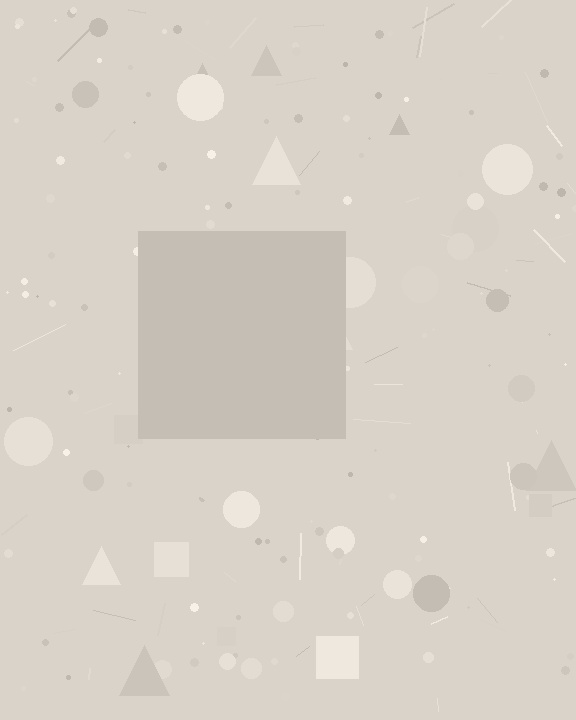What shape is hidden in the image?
A square is hidden in the image.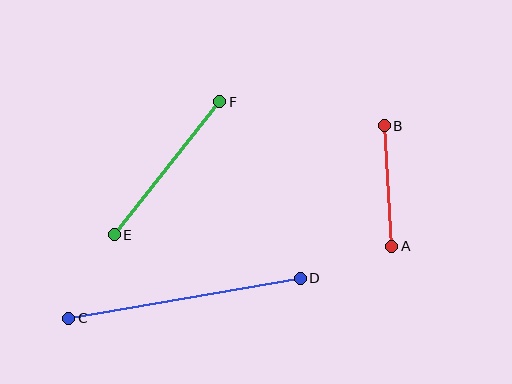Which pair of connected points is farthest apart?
Points C and D are farthest apart.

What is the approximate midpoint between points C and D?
The midpoint is at approximately (184, 298) pixels.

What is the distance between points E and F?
The distance is approximately 170 pixels.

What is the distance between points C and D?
The distance is approximately 235 pixels.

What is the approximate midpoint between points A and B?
The midpoint is at approximately (388, 186) pixels.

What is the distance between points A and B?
The distance is approximately 121 pixels.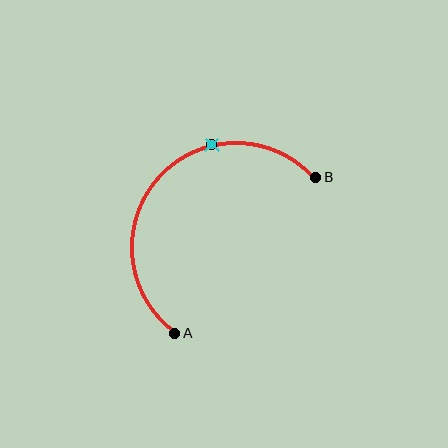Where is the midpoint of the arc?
The arc midpoint is the point on the curve farthest from the straight line joining A and B. It sits above and to the left of that line.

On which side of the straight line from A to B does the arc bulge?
The arc bulges above and to the left of the straight line connecting A and B.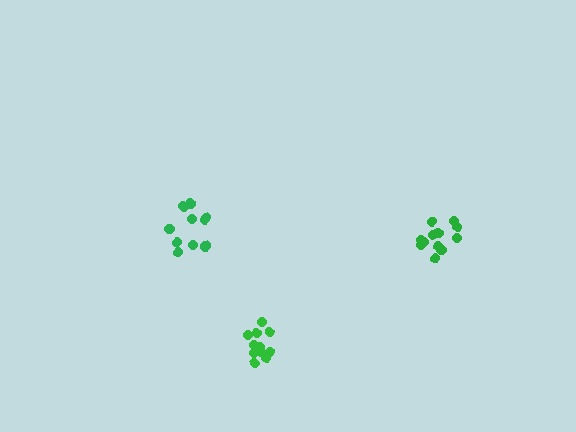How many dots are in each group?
Group 1: 11 dots, Group 2: 11 dots, Group 3: 12 dots (34 total).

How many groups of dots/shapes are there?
There are 3 groups.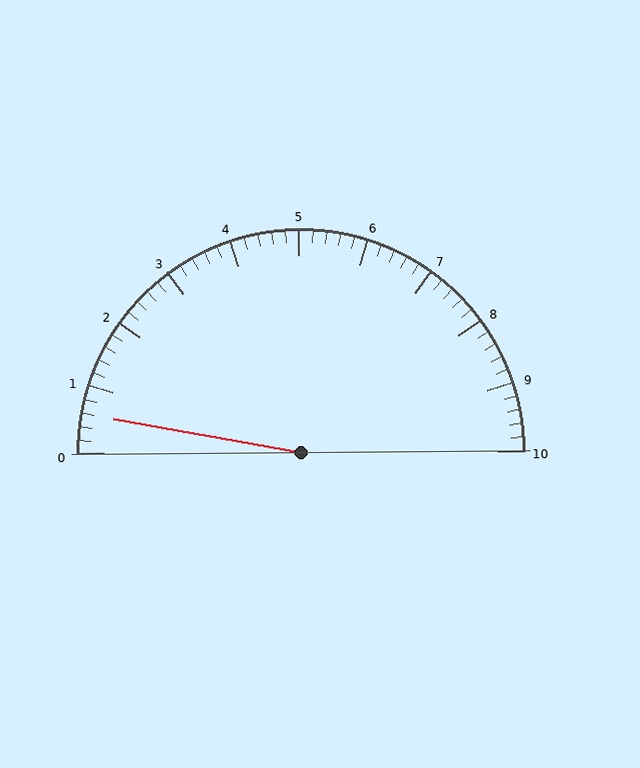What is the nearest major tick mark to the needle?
The nearest major tick mark is 1.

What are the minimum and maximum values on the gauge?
The gauge ranges from 0 to 10.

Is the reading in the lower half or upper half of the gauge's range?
The reading is in the lower half of the range (0 to 10).